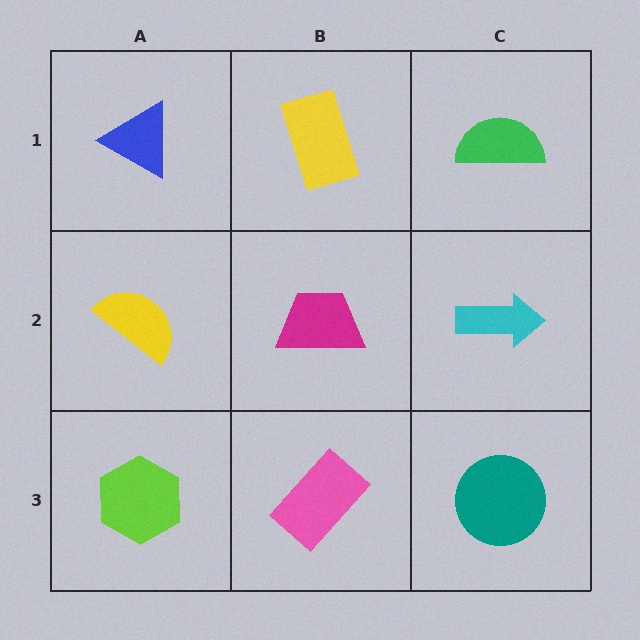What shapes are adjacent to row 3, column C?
A cyan arrow (row 2, column C), a pink rectangle (row 3, column B).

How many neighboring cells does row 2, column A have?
3.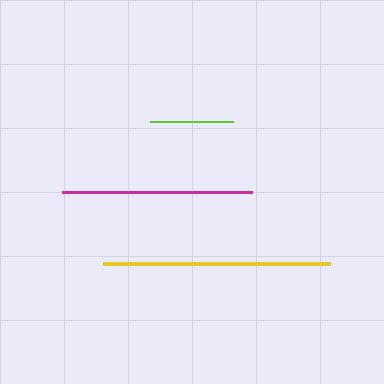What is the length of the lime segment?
The lime segment is approximately 84 pixels long.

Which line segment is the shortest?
The lime line is the shortest at approximately 84 pixels.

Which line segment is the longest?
The yellow line is the longest at approximately 227 pixels.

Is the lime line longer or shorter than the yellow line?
The yellow line is longer than the lime line.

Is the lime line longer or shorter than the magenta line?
The magenta line is longer than the lime line.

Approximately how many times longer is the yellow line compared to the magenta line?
The yellow line is approximately 1.2 times the length of the magenta line.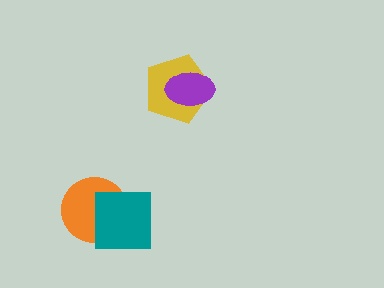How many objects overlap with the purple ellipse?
1 object overlaps with the purple ellipse.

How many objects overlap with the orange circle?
1 object overlaps with the orange circle.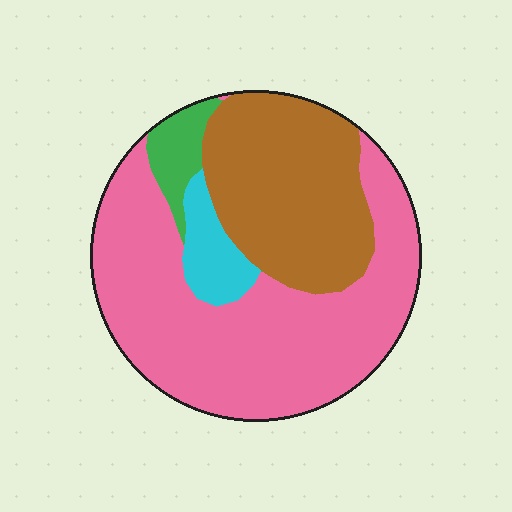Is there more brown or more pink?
Pink.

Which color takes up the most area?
Pink, at roughly 55%.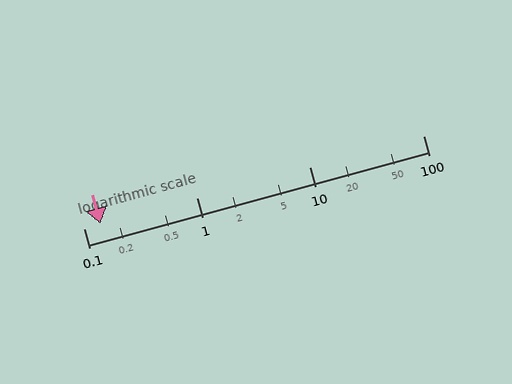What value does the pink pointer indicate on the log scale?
The pointer indicates approximately 0.14.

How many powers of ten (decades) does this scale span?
The scale spans 3 decades, from 0.1 to 100.